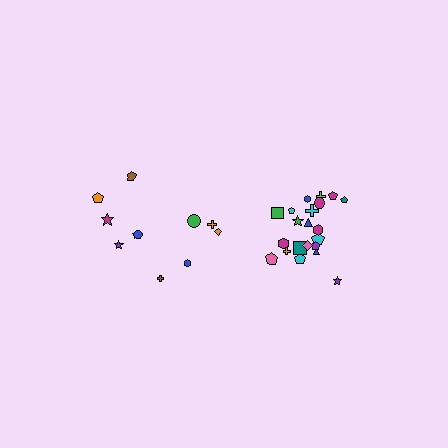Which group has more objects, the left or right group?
The right group.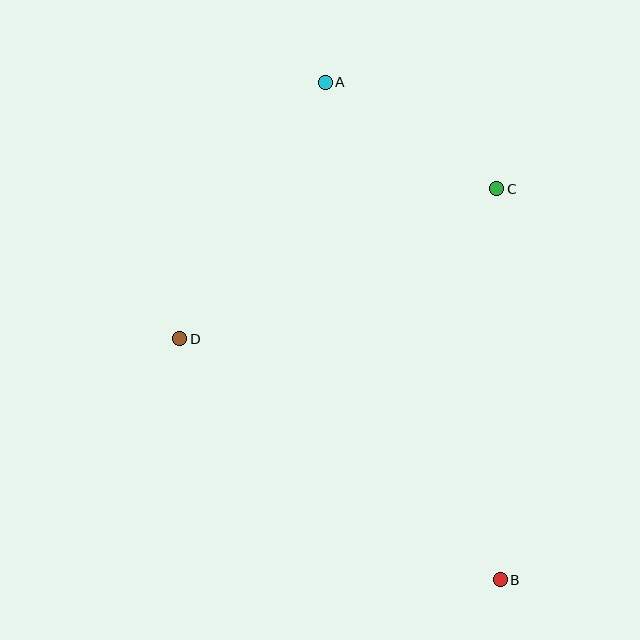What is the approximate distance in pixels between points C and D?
The distance between C and D is approximately 350 pixels.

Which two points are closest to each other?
Points A and C are closest to each other.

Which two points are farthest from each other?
Points A and B are farthest from each other.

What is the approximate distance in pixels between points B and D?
The distance between B and D is approximately 401 pixels.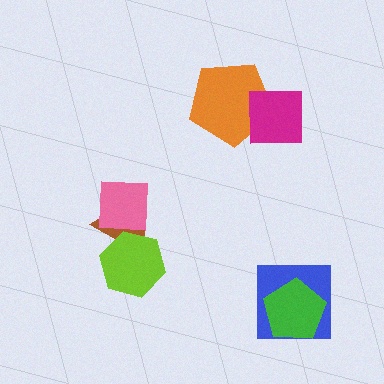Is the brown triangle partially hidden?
Yes, it is partially covered by another shape.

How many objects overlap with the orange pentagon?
1 object overlaps with the orange pentagon.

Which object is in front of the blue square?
The green pentagon is in front of the blue square.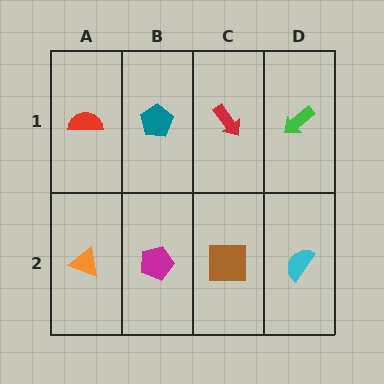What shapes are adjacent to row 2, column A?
A red semicircle (row 1, column A), a magenta pentagon (row 2, column B).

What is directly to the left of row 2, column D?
A brown square.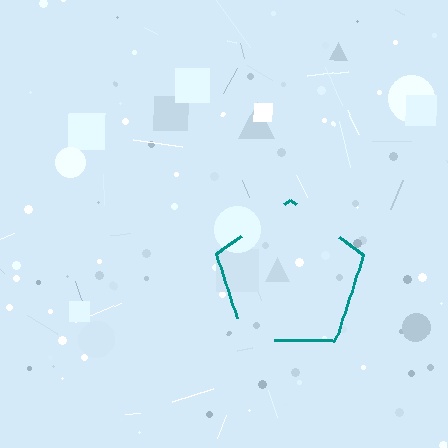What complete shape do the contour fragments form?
The contour fragments form a pentagon.